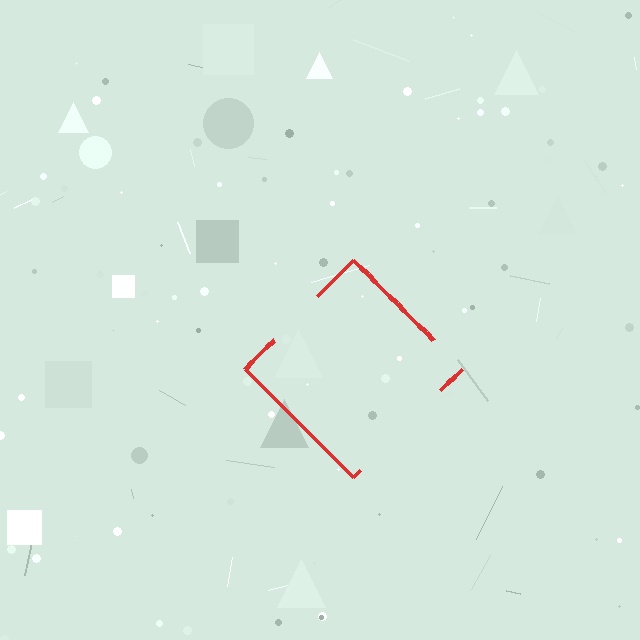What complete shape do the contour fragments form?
The contour fragments form a diamond.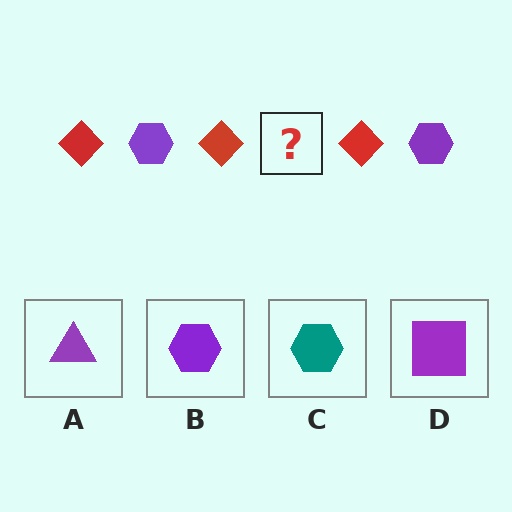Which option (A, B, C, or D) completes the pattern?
B.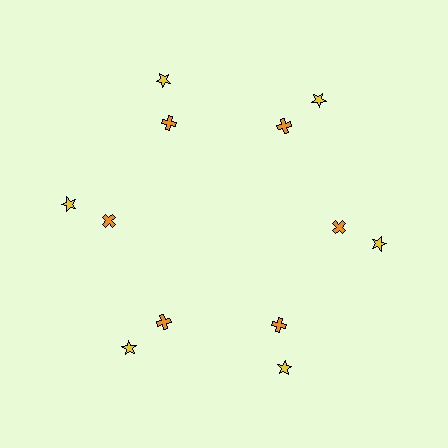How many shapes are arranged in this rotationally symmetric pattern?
There are 12 shapes, arranged in 6 groups of 2.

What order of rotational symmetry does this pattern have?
This pattern has 6-fold rotational symmetry.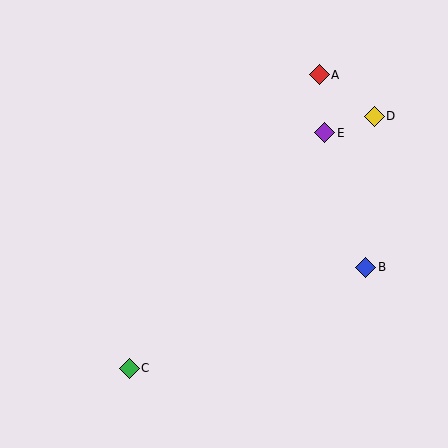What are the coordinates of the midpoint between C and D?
The midpoint between C and D is at (252, 242).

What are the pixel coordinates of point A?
Point A is at (319, 75).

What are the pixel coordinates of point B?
Point B is at (366, 267).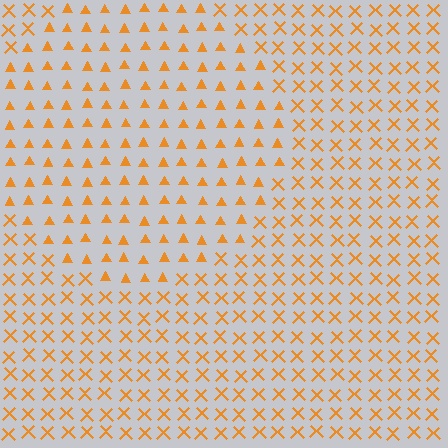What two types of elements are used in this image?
The image uses triangles inside the circle region and X marks outside it.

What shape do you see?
I see a circle.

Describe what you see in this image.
The image is filled with small orange elements arranged in a uniform grid. A circle-shaped region contains triangles, while the surrounding area contains X marks. The boundary is defined purely by the change in element shape.